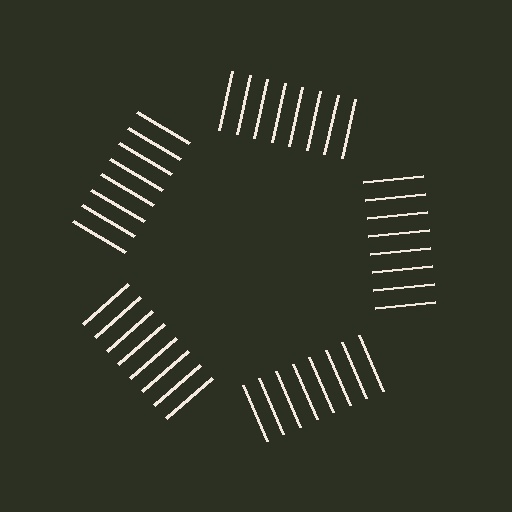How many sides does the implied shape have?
5 sides — the line-ends trace a pentagon.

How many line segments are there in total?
40 — 8 along each of the 5 edges.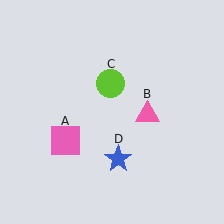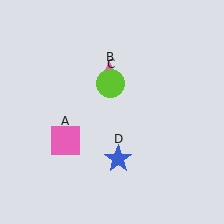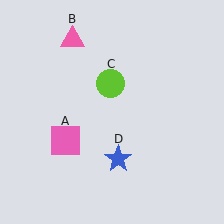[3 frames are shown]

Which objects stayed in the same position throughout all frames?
Pink square (object A) and lime circle (object C) and blue star (object D) remained stationary.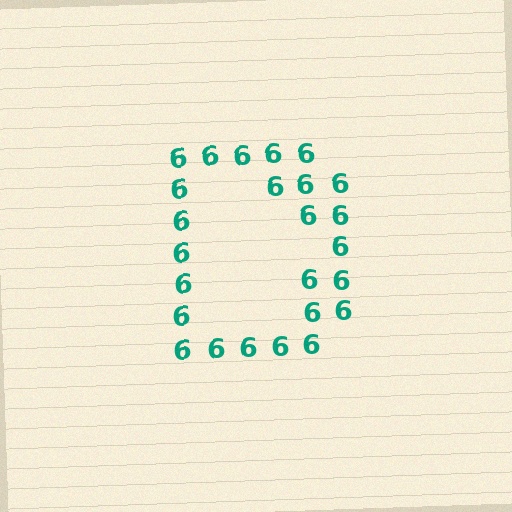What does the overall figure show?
The overall figure shows the letter D.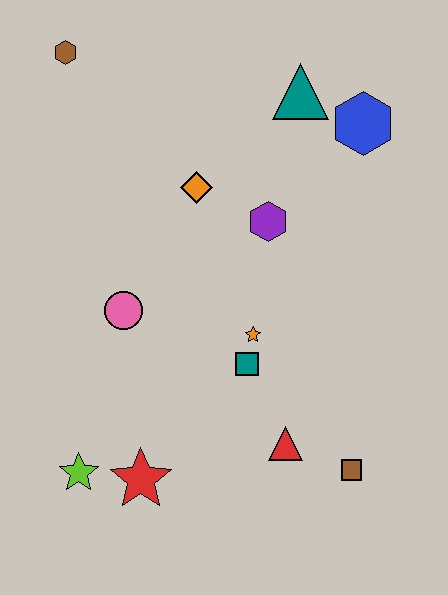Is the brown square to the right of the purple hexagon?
Yes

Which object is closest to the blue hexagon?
The teal triangle is closest to the blue hexagon.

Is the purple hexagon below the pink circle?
No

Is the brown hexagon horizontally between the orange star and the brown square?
No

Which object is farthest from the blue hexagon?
The lime star is farthest from the blue hexagon.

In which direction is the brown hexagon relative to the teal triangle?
The brown hexagon is to the left of the teal triangle.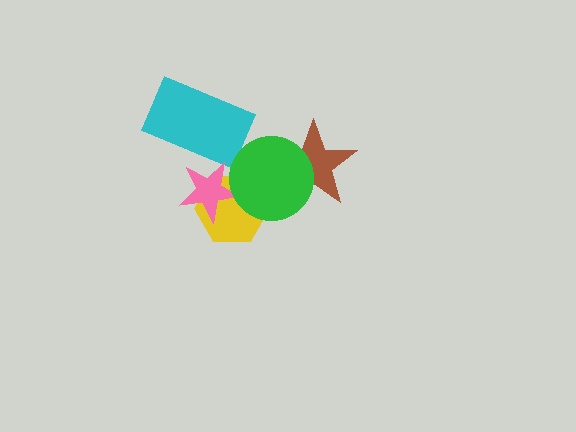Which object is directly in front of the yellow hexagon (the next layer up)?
The pink star is directly in front of the yellow hexagon.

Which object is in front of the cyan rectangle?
The pink star is in front of the cyan rectangle.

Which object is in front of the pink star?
The green circle is in front of the pink star.